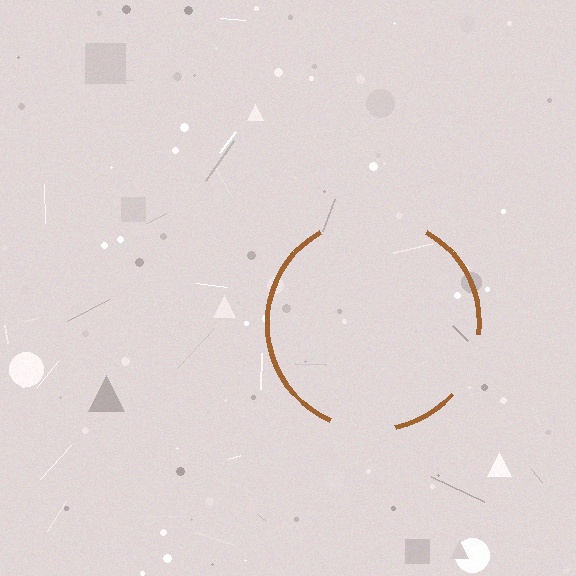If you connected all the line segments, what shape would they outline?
They would outline a circle.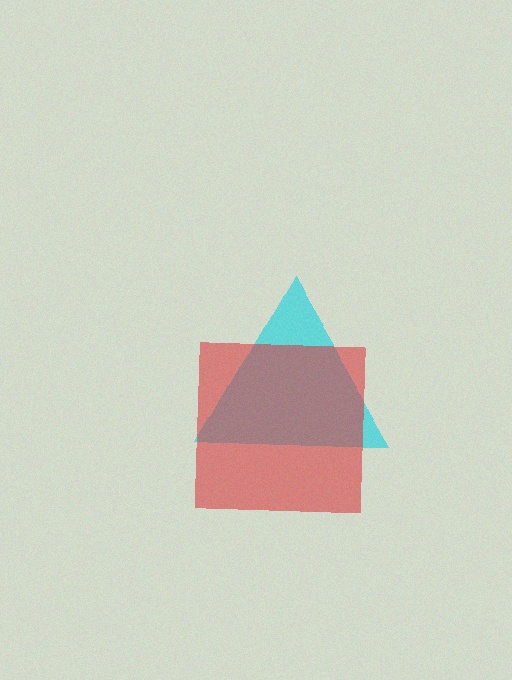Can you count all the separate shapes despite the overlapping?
Yes, there are 2 separate shapes.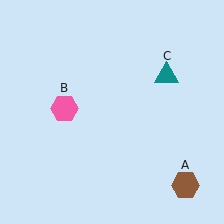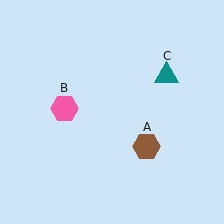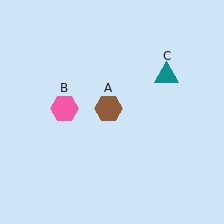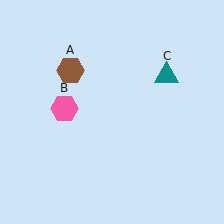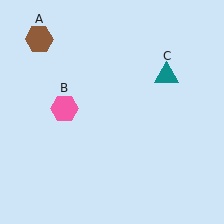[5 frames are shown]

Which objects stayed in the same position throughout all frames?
Pink hexagon (object B) and teal triangle (object C) remained stationary.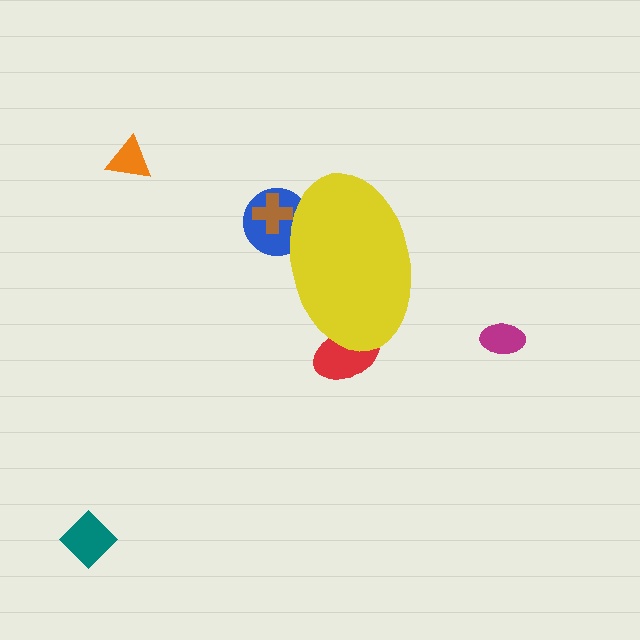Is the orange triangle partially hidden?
No, the orange triangle is fully visible.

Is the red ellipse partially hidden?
Yes, the red ellipse is partially hidden behind the yellow ellipse.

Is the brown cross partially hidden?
Yes, the brown cross is partially hidden behind the yellow ellipse.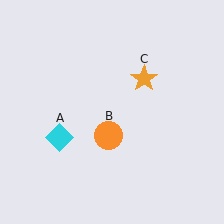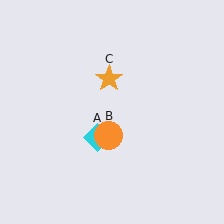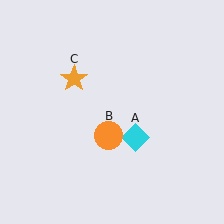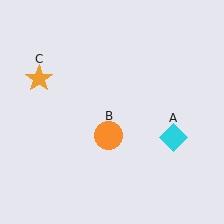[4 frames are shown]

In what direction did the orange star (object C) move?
The orange star (object C) moved left.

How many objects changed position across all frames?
2 objects changed position: cyan diamond (object A), orange star (object C).